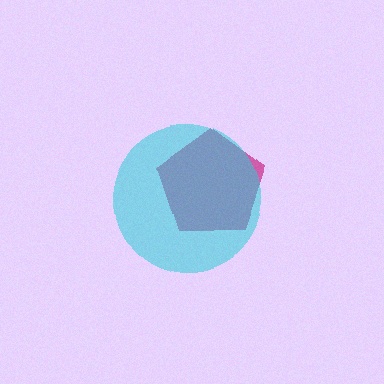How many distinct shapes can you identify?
There are 2 distinct shapes: a magenta pentagon, a cyan circle.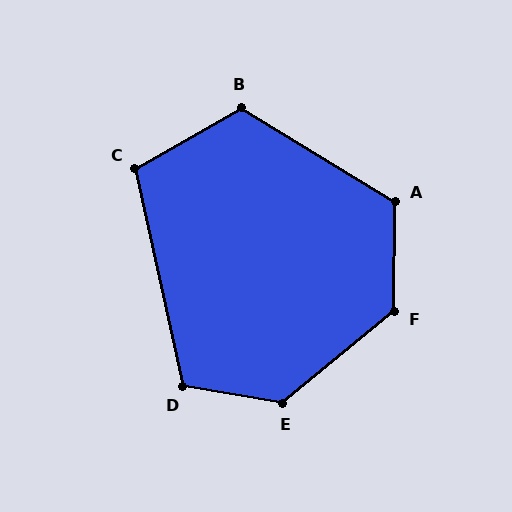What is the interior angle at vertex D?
Approximately 112 degrees (obtuse).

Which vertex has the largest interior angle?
E, at approximately 131 degrees.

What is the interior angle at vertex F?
Approximately 129 degrees (obtuse).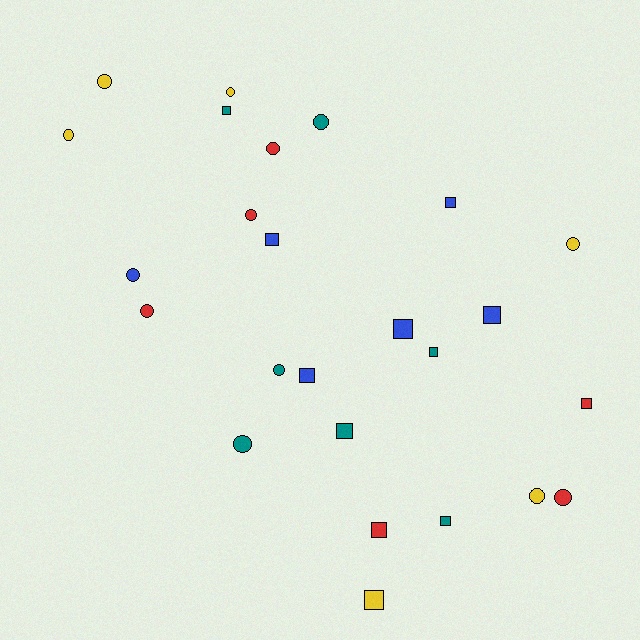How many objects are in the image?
There are 25 objects.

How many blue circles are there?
There is 1 blue circle.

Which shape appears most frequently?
Circle, with 13 objects.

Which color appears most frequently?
Teal, with 7 objects.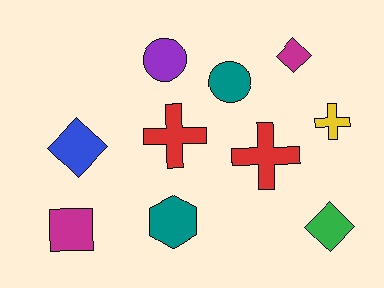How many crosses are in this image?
There are 3 crosses.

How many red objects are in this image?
There are 2 red objects.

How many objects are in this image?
There are 10 objects.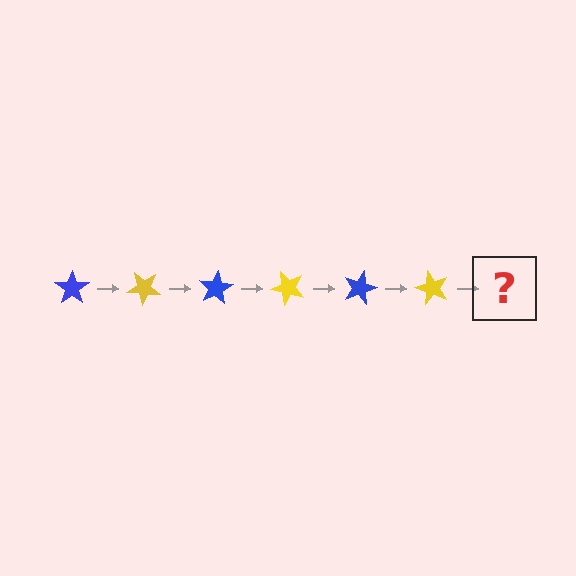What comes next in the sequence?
The next element should be a blue star, rotated 240 degrees from the start.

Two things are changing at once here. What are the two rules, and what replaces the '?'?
The two rules are that it rotates 40 degrees each step and the color cycles through blue and yellow. The '?' should be a blue star, rotated 240 degrees from the start.